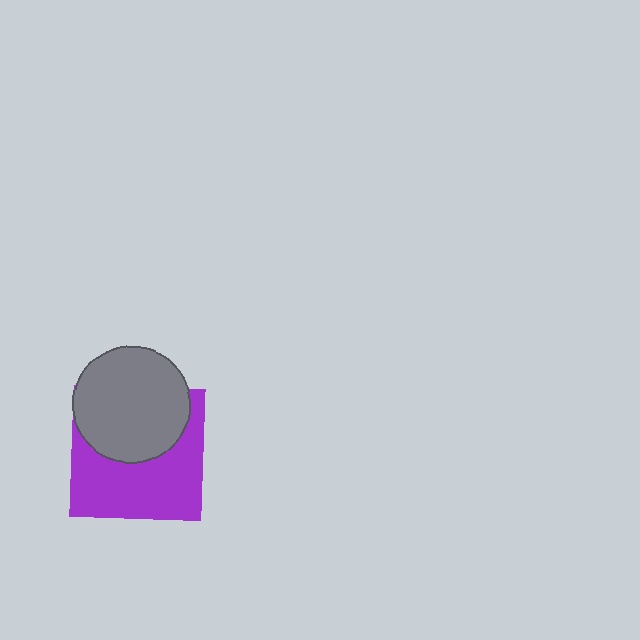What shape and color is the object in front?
The object in front is a gray circle.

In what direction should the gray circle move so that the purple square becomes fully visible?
The gray circle should move up. That is the shortest direction to clear the overlap and leave the purple square fully visible.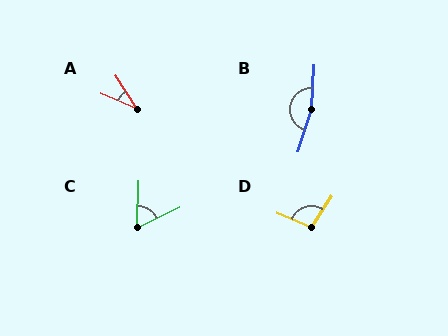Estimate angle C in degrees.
Approximately 62 degrees.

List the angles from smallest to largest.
A (33°), C (62°), D (100°), B (166°).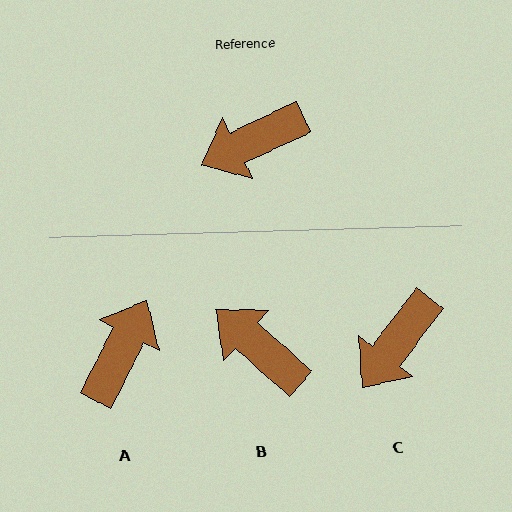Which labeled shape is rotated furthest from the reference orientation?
A, about 143 degrees away.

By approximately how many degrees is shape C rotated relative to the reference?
Approximately 27 degrees counter-clockwise.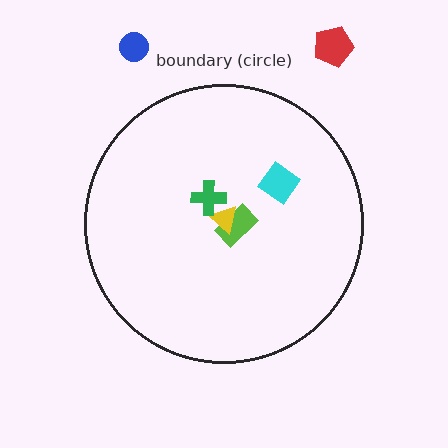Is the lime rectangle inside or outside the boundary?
Inside.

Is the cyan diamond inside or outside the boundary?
Inside.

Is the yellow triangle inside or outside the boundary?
Inside.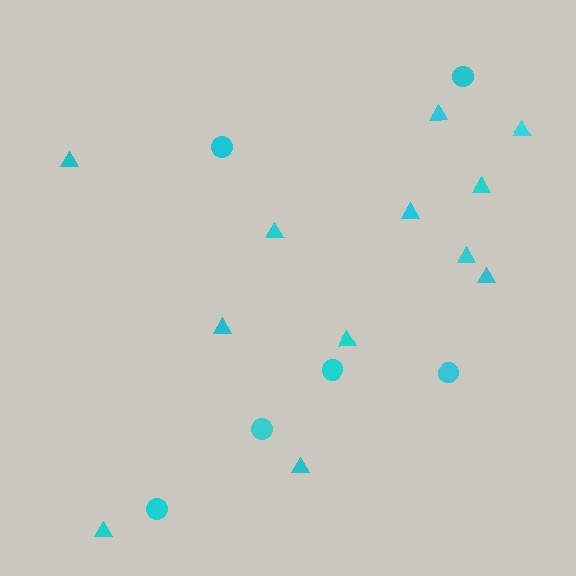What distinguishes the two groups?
There are 2 groups: one group of circles (6) and one group of triangles (12).